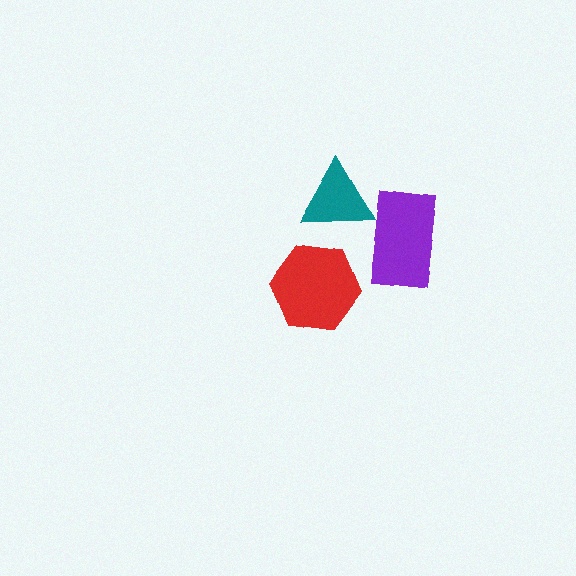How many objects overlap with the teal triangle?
1 object overlaps with the teal triangle.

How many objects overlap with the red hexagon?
0 objects overlap with the red hexagon.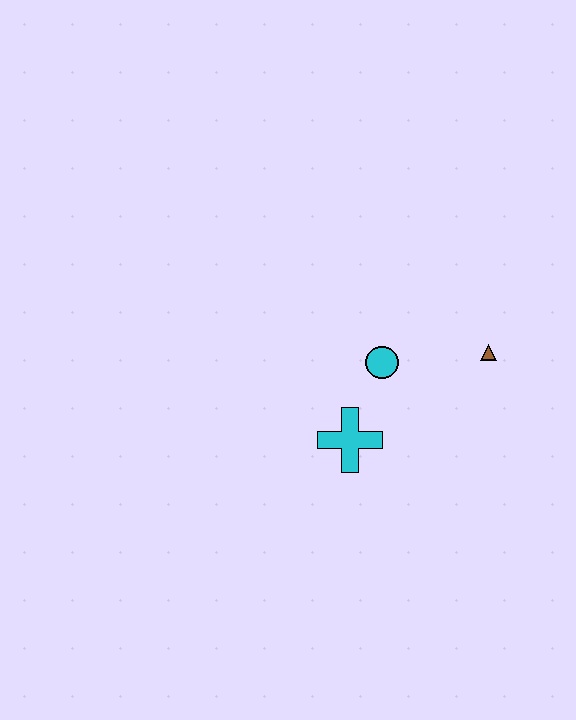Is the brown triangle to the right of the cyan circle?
Yes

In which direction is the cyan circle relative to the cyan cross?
The cyan circle is above the cyan cross.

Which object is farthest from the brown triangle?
The cyan cross is farthest from the brown triangle.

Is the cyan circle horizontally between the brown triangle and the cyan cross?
Yes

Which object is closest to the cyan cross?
The cyan circle is closest to the cyan cross.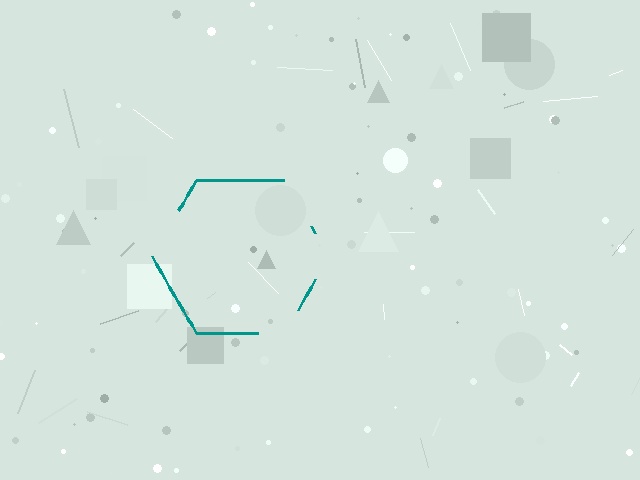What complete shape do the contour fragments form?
The contour fragments form a hexagon.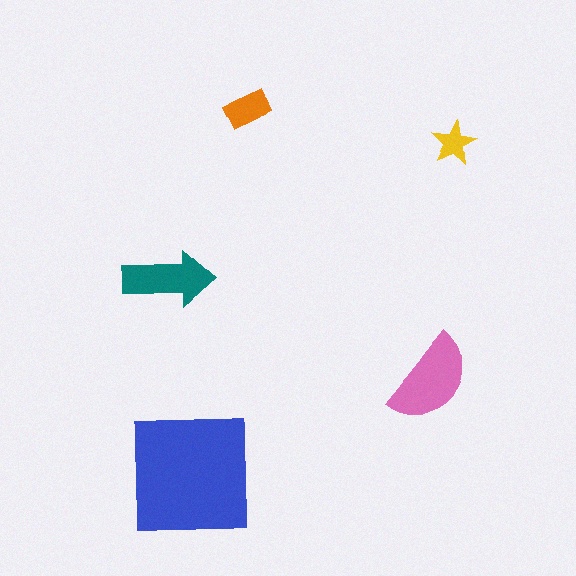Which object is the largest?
The blue square.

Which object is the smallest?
The yellow star.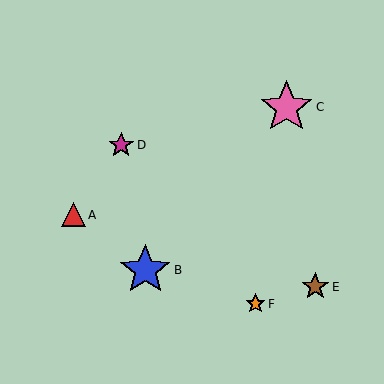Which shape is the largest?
The pink star (labeled C) is the largest.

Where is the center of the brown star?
The center of the brown star is at (315, 287).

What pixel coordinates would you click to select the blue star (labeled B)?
Click at (145, 270) to select the blue star B.